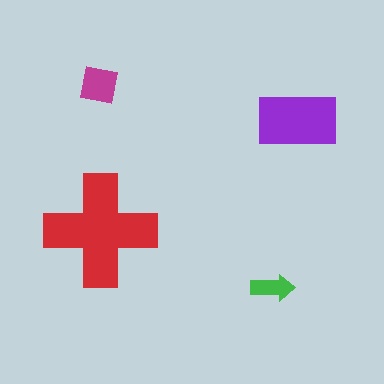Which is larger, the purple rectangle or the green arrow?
The purple rectangle.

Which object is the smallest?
The green arrow.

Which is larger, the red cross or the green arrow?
The red cross.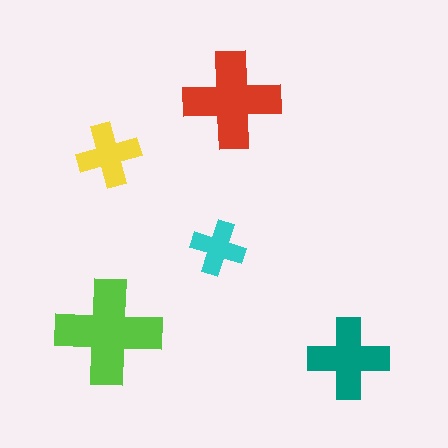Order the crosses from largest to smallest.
the lime one, the red one, the teal one, the yellow one, the cyan one.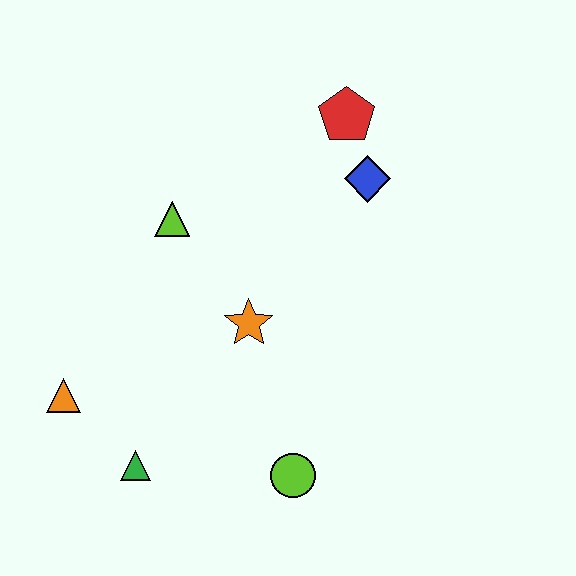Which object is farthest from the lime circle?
The red pentagon is farthest from the lime circle.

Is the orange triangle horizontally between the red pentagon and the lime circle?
No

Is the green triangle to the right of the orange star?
No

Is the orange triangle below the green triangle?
No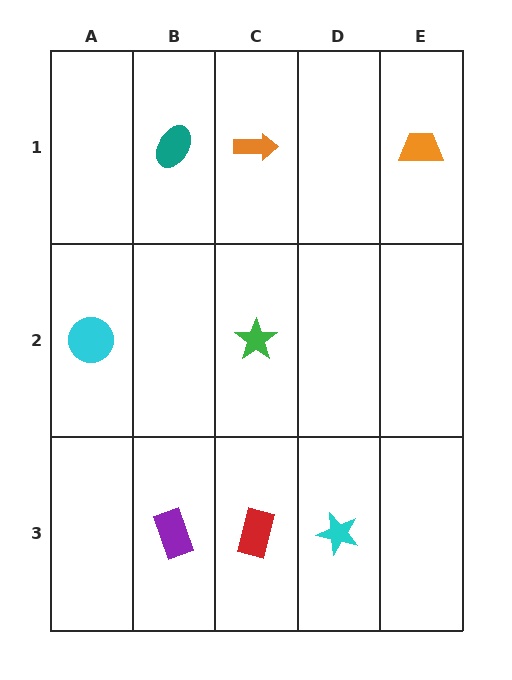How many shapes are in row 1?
3 shapes.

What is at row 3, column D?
A cyan star.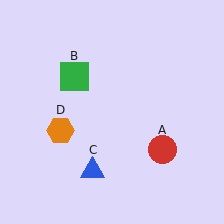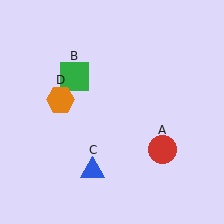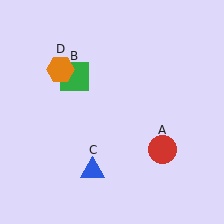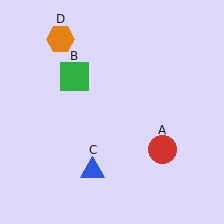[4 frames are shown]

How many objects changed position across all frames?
1 object changed position: orange hexagon (object D).